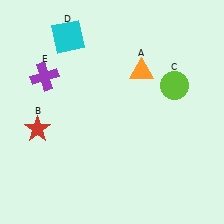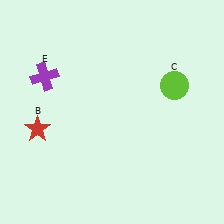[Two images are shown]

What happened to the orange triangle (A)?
The orange triangle (A) was removed in Image 2. It was in the top-right area of Image 1.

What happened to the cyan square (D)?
The cyan square (D) was removed in Image 2. It was in the top-left area of Image 1.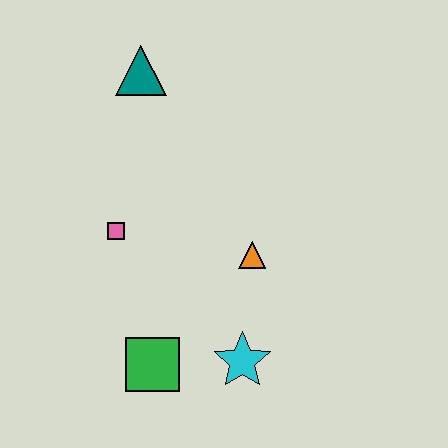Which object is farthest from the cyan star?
The teal triangle is farthest from the cyan star.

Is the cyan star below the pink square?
Yes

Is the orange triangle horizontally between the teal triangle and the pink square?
No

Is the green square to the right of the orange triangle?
No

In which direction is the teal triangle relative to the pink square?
The teal triangle is above the pink square.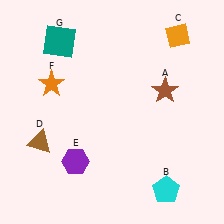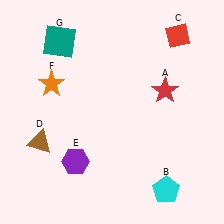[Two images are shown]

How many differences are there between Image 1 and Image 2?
There are 2 differences between the two images.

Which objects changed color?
A changed from brown to red. C changed from orange to red.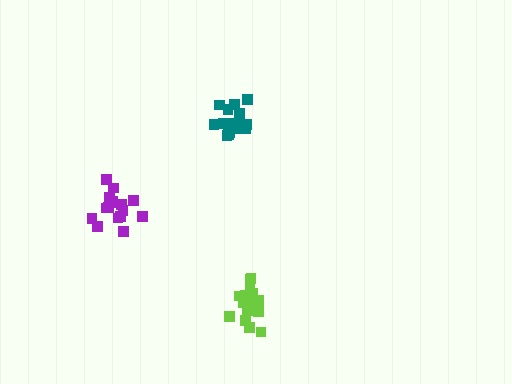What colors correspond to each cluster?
The clusters are colored: lime, purple, teal.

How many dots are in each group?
Group 1: 19 dots, Group 2: 17 dots, Group 3: 17 dots (53 total).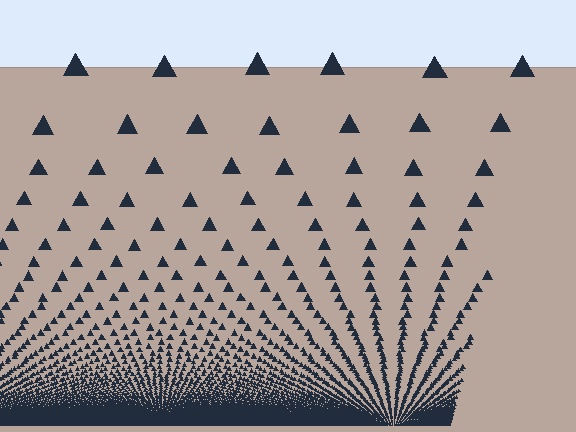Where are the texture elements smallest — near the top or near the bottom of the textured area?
Near the bottom.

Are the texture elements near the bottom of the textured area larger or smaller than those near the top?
Smaller. The gradient is inverted — elements near the bottom are smaller and denser.